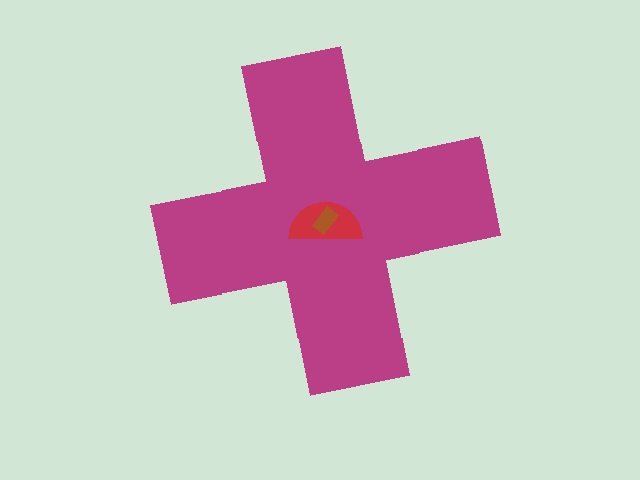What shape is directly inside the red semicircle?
The brown rectangle.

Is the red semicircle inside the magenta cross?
Yes.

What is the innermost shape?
The brown rectangle.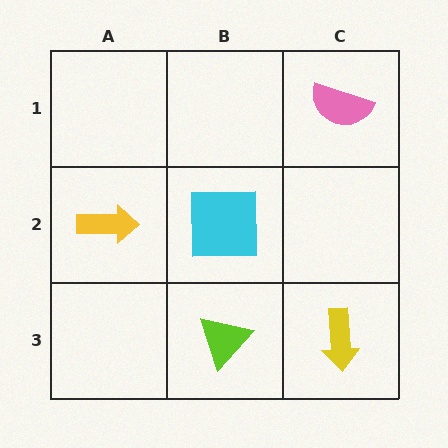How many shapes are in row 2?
2 shapes.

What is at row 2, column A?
A yellow arrow.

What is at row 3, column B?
A lime triangle.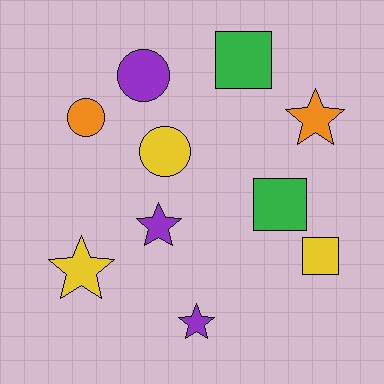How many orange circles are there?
There is 1 orange circle.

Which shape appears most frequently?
Star, with 4 objects.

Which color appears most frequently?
Yellow, with 3 objects.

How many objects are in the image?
There are 10 objects.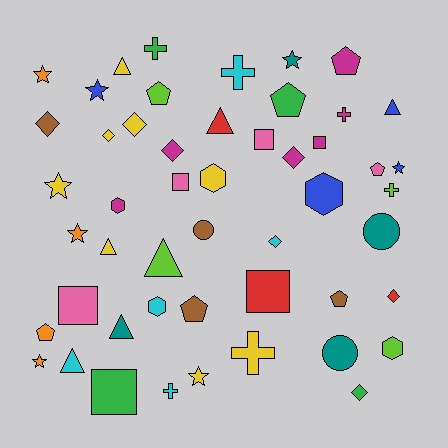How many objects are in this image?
There are 50 objects.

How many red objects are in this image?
There are 3 red objects.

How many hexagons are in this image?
There are 5 hexagons.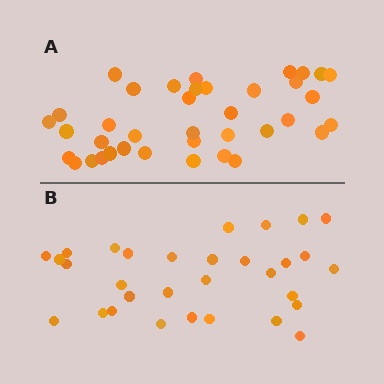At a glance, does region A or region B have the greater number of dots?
Region A (the top region) has more dots.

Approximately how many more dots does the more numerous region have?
Region A has roughly 8 or so more dots than region B.